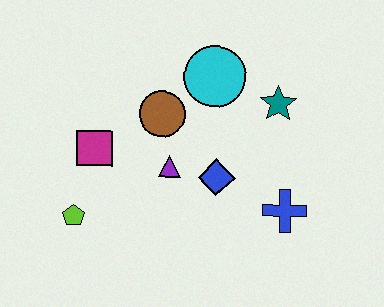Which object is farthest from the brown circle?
The blue cross is farthest from the brown circle.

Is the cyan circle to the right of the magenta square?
Yes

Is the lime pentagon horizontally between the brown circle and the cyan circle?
No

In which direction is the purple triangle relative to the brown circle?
The purple triangle is below the brown circle.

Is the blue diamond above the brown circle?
No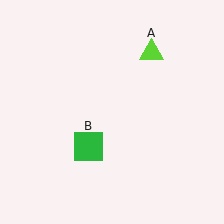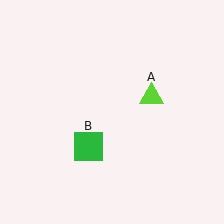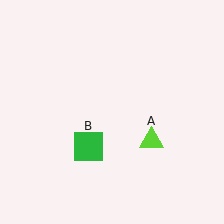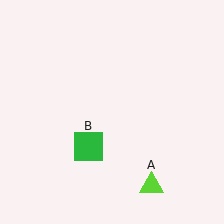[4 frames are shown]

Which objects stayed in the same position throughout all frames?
Green square (object B) remained stationary.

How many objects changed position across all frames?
1 object changed position: lime triangle (object A).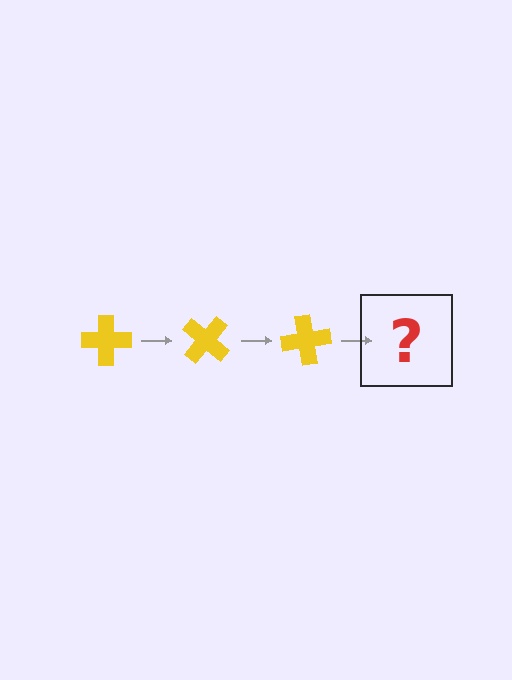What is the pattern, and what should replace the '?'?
The pattern is that the cross rotates 40 degrees each step. The '?' should be a yellow cross rotated 120 degrees.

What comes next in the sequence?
The next element should be a yellow cross rotated 120 degrees.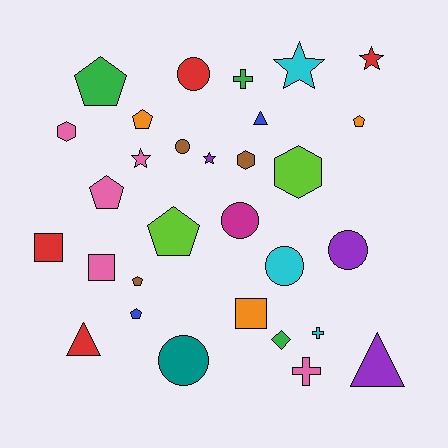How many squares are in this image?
There are 3 squares.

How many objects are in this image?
There are 30 objects.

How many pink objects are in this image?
There are 5 pink objects.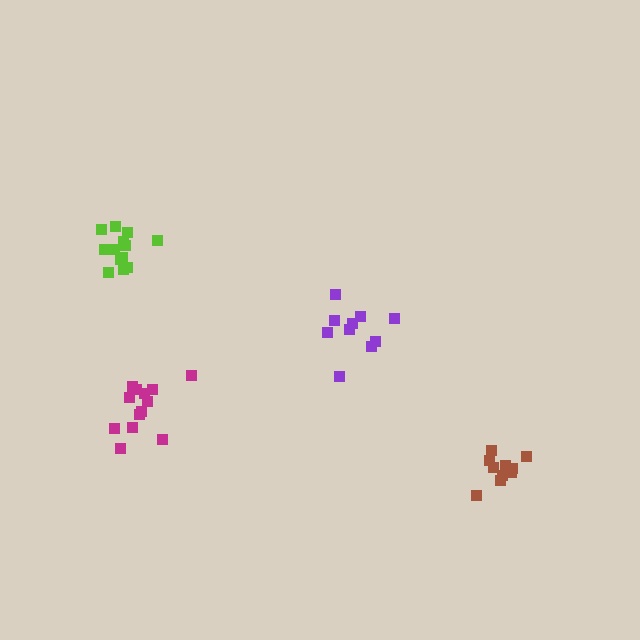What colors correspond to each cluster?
The clusters are colored: purple, brown, lime, magenta.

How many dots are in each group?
Group 1: 10 dots, Group 2: 11 dots, Group 3: 14 dots, Group 4: 13 dots (48 total).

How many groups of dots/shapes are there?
There are 4 groups.